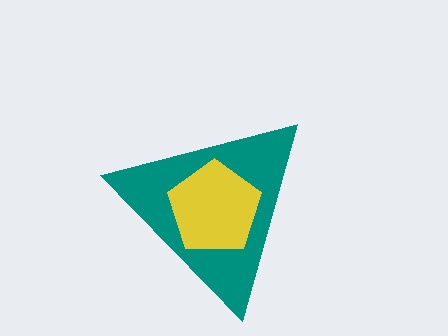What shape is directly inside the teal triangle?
The yellow pentagon.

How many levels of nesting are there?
2.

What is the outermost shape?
The teal triangle.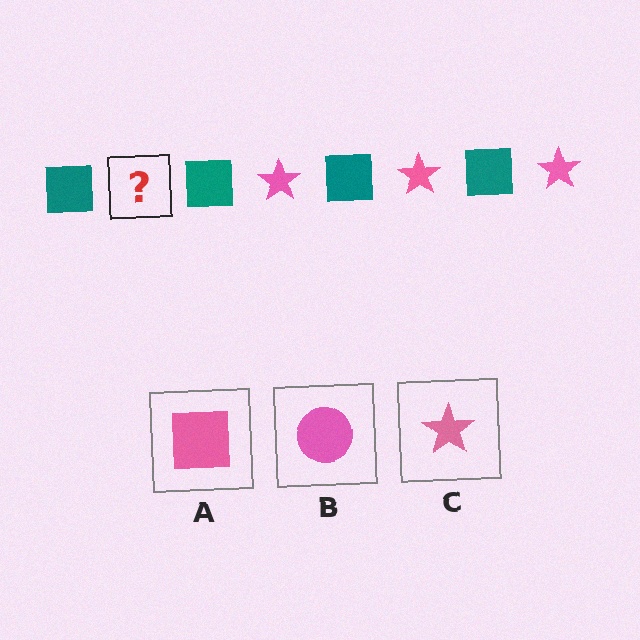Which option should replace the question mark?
Option C.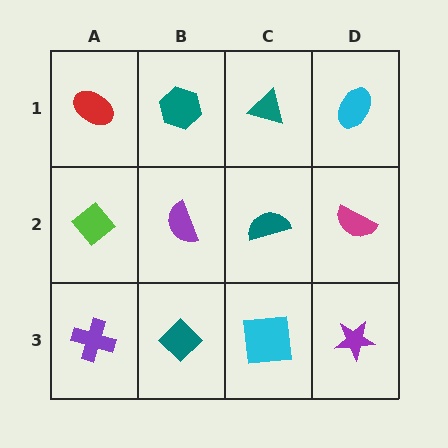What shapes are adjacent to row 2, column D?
A cyan ellipse (row 1, column D), a purple star (row 3, column D), a teal semicircle (row 2, column C).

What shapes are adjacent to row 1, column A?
A lime diamond (row 2, column A), a teal hexagon (row 1, column B).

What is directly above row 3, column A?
A lime diamond.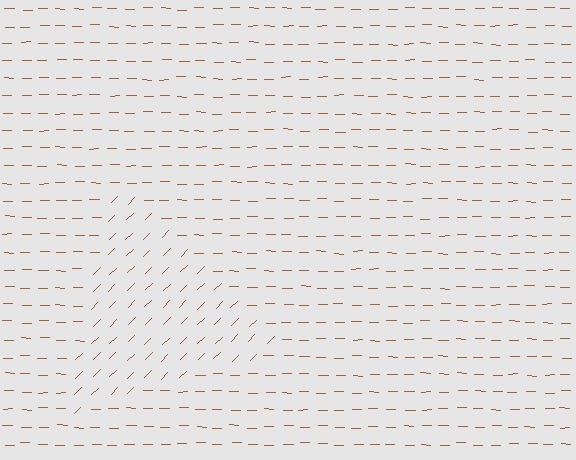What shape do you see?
I see a triangle.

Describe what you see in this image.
The image is filled with small brown line segments. A triangle region in the image has lines oriented differently from the surrounding lines, creating a visible texture boundary.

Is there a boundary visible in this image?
Yes, there is a texture boundary formed by a change in line orientation.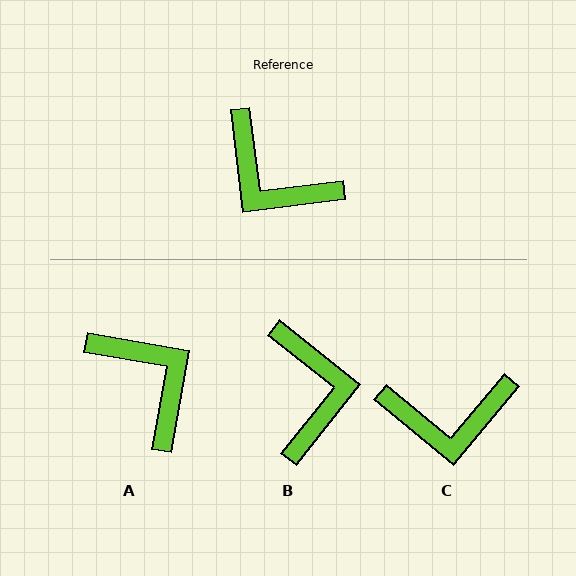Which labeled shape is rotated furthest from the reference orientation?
A, about 163 degrees away.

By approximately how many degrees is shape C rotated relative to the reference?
Approximately 43 degrees counter-clockwise.